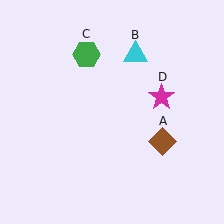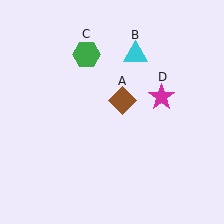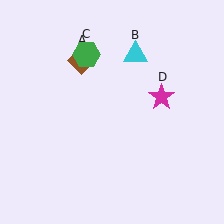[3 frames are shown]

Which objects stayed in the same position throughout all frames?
Cyan triangle (object B) and green hexagon (object C) and magenta star (object D) remained stationary.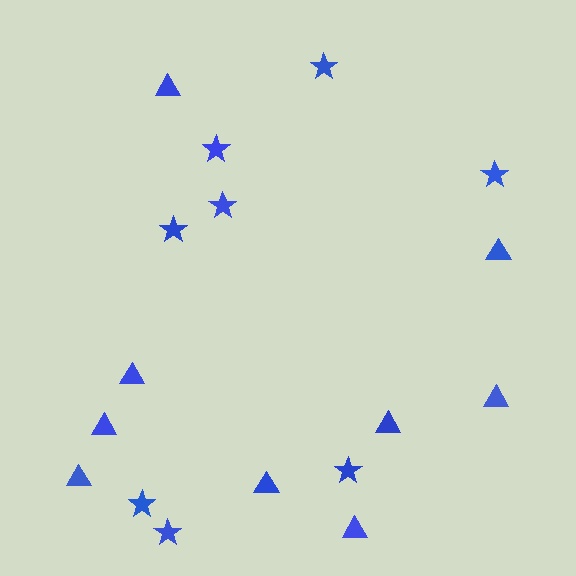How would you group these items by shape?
There are 2 groups: one group of stars (8) and one group of triangles (9).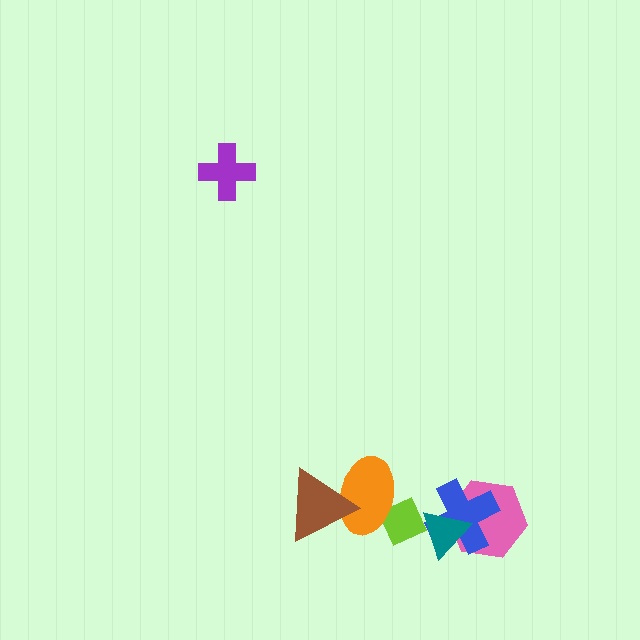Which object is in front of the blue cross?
The teal triangle is in front of the blue cross.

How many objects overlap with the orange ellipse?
2 objects overlap with the orange ellipse.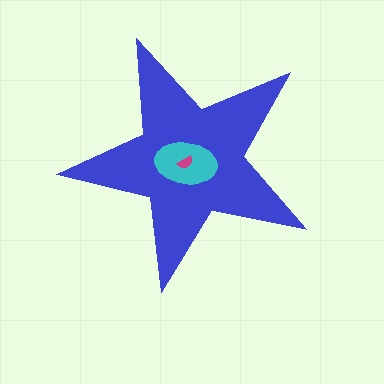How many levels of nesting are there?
3.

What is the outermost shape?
The blue star.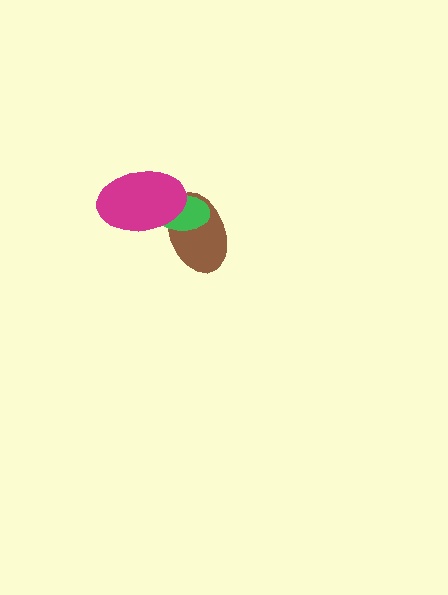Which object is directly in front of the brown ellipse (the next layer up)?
The green ellipse is directly in front of the brown ellipse.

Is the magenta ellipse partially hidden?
No, no other shape covers it.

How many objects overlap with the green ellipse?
2 objects overlap with the green ellipse.